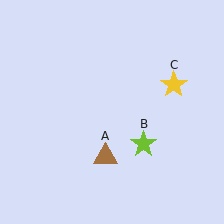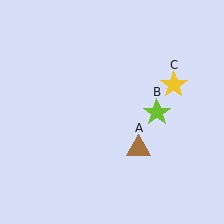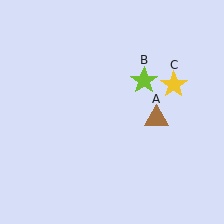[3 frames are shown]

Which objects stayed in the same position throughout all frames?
Yellow star (object C) remained stationary.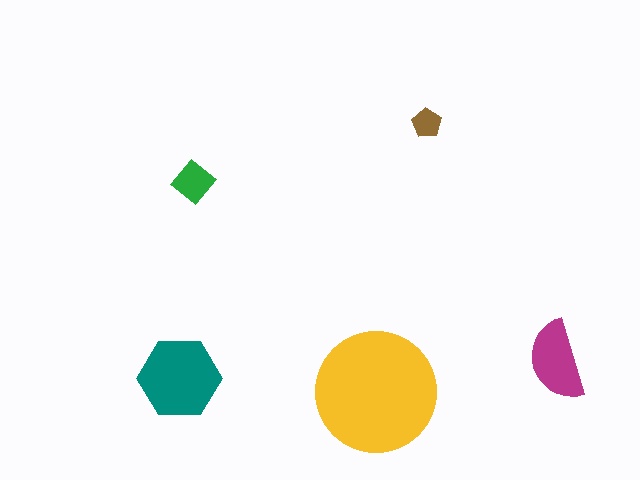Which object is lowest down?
The yellow circle is bottommost.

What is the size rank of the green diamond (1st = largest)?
4th.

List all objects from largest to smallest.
The yellow circle, the teal hexagon, the magenta semicircle, the green diamond, the brown pentagon.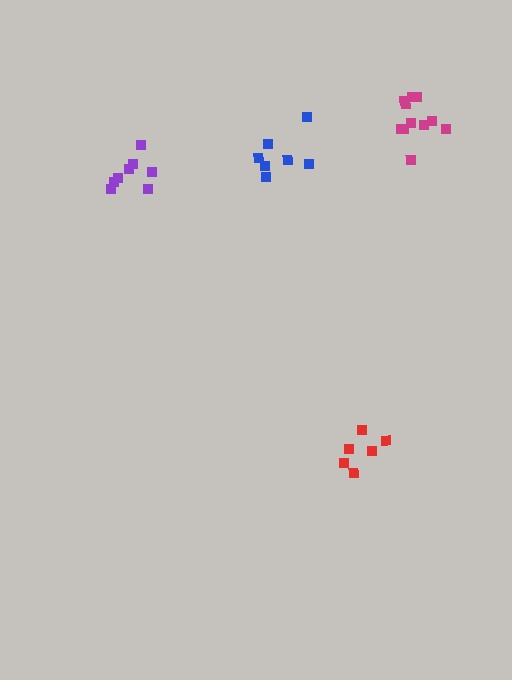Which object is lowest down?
The red cluster is bottommost.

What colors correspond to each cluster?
The clusters are colored: magenta, red, blue, purple.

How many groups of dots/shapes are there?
There are 4 groups.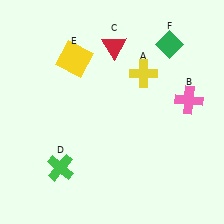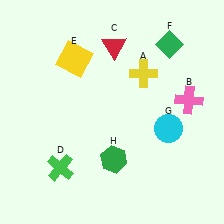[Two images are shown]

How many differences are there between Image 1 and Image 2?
There are 2 differences between the two images.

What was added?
A cyan circle (G), a green hexagon (H) were added in Image 2.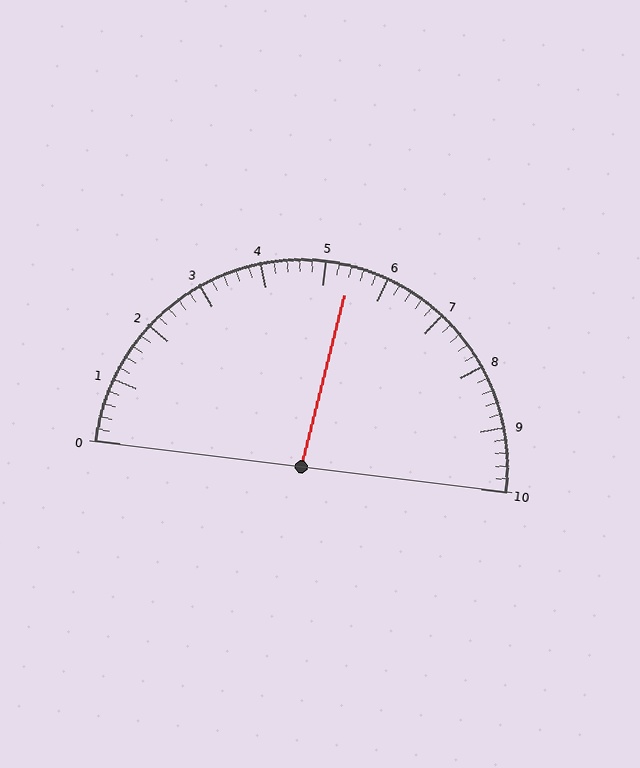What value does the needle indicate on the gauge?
The needle indicates approximately 5.4.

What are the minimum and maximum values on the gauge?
The gauge ranges from 0 to 10.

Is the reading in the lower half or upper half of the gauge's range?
The reading is in the upper half of the range (0 to 10).